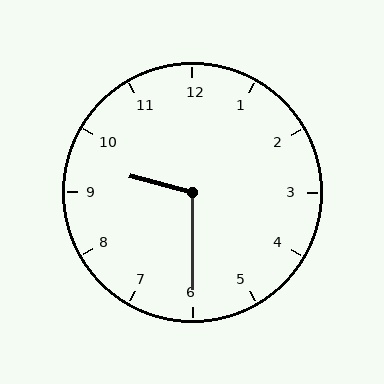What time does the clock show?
9:30.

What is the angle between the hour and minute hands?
Approximately 105 degrees.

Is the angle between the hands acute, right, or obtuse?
It is obtuse.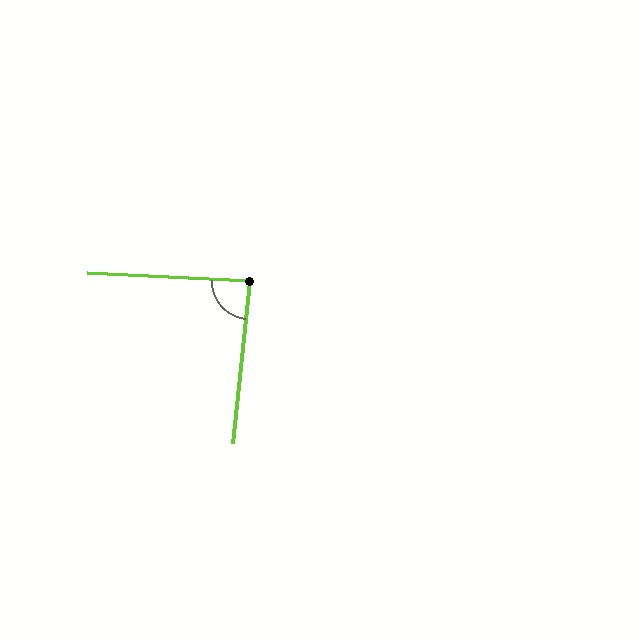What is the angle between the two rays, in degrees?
Approximately 87 degrees.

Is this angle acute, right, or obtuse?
It is approximately a right angle.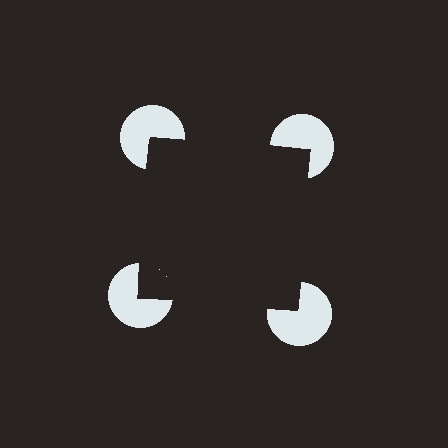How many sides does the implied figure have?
4 sides.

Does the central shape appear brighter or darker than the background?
It typically appears slightly darker than the background, even though no actual brightness change is drawn.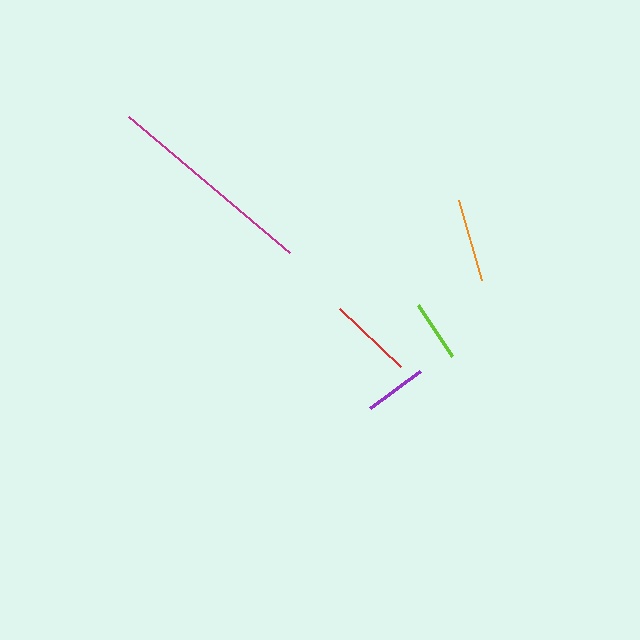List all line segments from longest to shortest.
From longest to shortest: magenta, red, orange, purple, lime.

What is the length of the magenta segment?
The magenta segment is approximately 211 pixels long.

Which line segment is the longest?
The magenta line is the longest at approximately 211 pixels.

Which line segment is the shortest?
The lime line is the shortest at approximately 61 pixels.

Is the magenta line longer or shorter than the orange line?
The magenta line is longer than the orange line.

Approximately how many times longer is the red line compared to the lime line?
The red line is approximately 1.4 times the length of the lime line.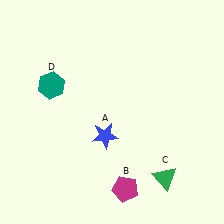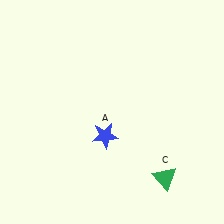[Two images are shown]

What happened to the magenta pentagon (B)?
The magenta pentagon (B) was removed in Image 2. It was in the bottom-right area of Image 1.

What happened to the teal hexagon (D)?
The teal hexagon (D) was removed in Image 2. It was in the top-left area of Image 1.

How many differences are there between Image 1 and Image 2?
There are 2 differences between the two images.